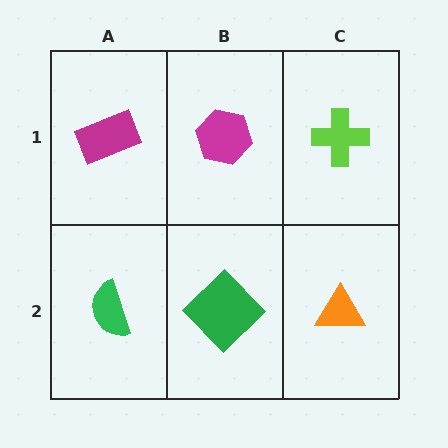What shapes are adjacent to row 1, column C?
An orange triangle (row 2, column C), a magenta hexagon (row 1, column B).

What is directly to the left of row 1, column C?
A magenta hexagon.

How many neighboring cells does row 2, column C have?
2.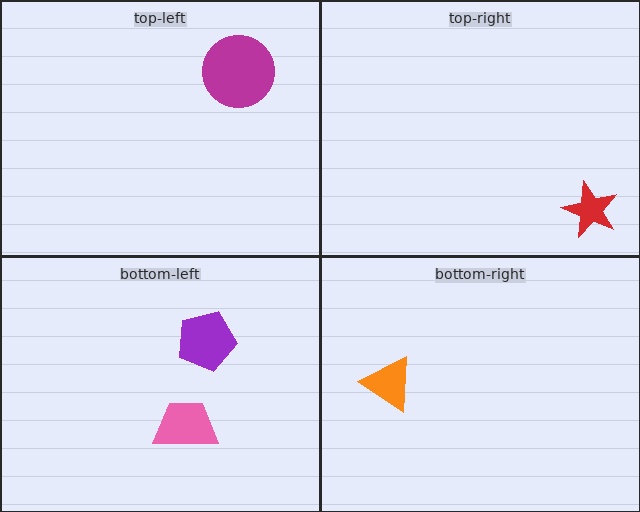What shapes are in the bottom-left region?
The pink trapezoid, the purple pentagon.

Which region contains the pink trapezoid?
The bottom-left region.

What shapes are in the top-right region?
The red star.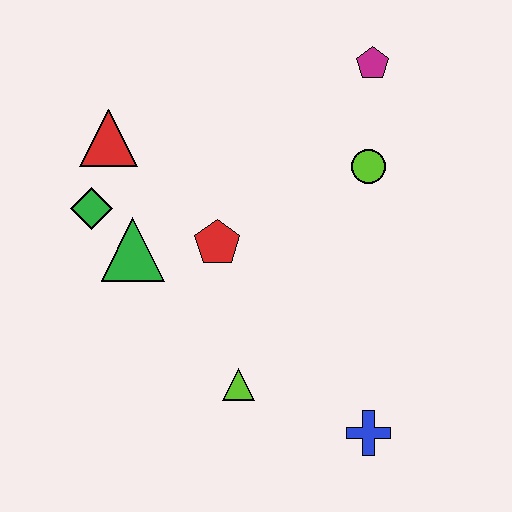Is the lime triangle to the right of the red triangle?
Yes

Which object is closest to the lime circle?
The magenta pentagon is closest to the lime circle.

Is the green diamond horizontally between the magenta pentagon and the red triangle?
No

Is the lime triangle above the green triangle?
No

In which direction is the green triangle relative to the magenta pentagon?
The green triangle is to the left of the magenta pentagon.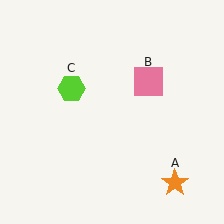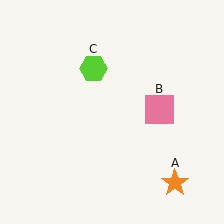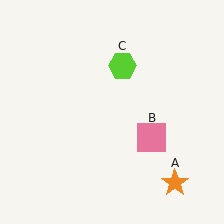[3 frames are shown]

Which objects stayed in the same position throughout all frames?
Orange star (object A) remained stationary.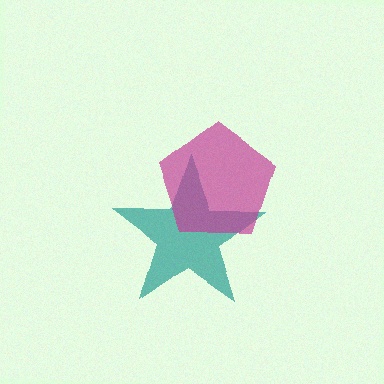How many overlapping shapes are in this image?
There are 2 overlapping shapes in the image.